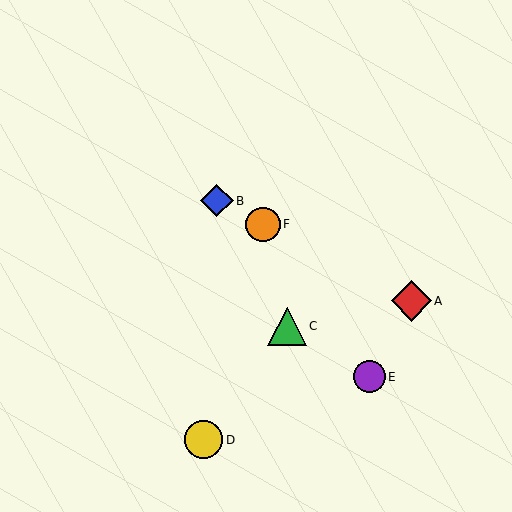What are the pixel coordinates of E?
Object E is at (369, 377).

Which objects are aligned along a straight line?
Objects A, B, F are aligned along a straight line.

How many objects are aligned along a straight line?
3 objects (A, B, F) are aligned along a straight line.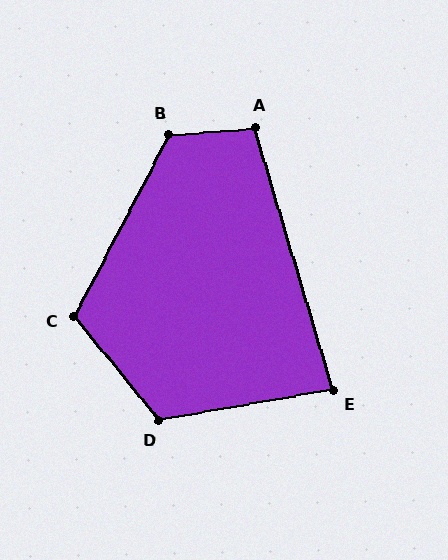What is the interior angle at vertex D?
Approximately 119 degrees (obtuse).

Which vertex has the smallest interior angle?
E, at approximately 83 degrees.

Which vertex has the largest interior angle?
B, at approximately 122 degrees.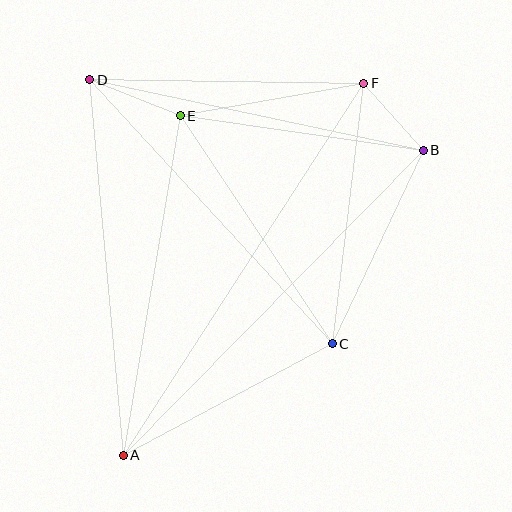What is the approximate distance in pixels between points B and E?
The distance between B and E is approximately 246 pixels.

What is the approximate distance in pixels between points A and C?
The distance between A and C is approximately 237 pixels.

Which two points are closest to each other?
Points B and F are closest to each other.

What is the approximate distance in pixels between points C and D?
The distance between C and D is approximately 358 pixels.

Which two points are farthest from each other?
Points A and F are farthest from each other.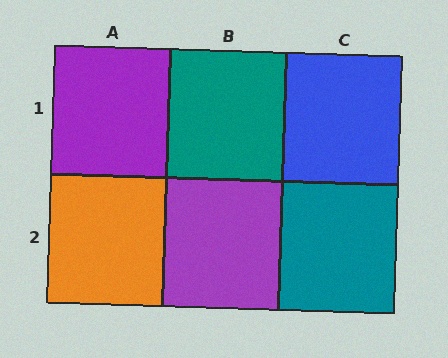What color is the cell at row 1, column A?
Purple.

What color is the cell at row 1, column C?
Blue.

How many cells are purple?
2 cells are purple.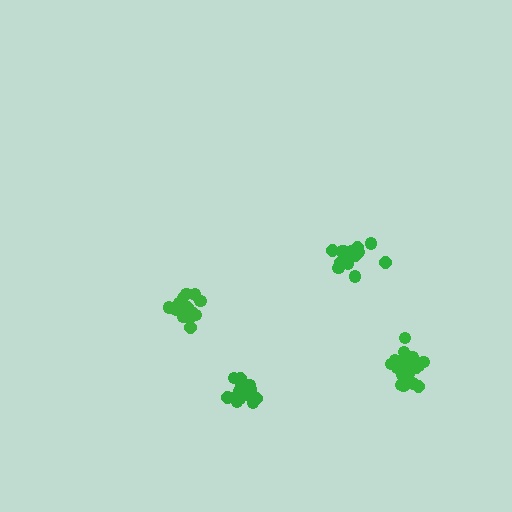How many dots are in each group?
Group 1: 19 dots, Group 2: 17 dots, Group 3: 18 dots, Group 4: 21 dots (75 total).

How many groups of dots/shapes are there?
There are 4 groups.